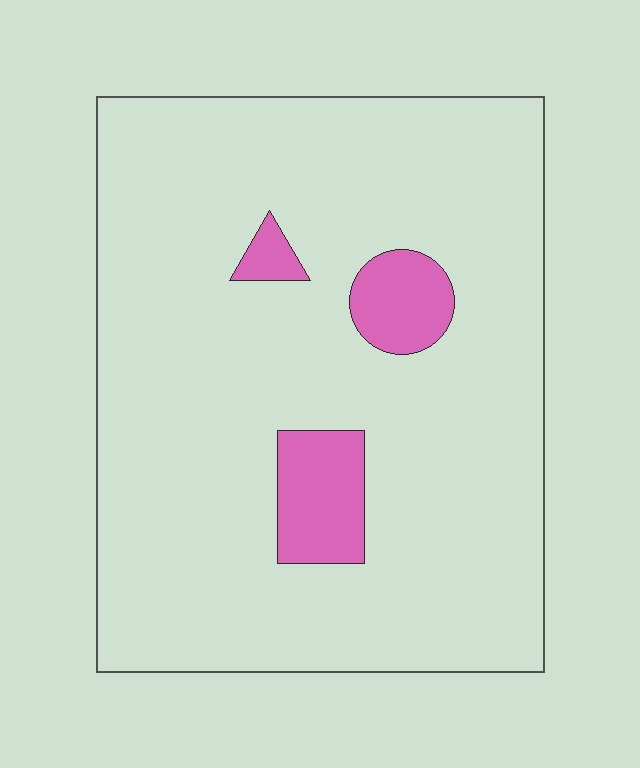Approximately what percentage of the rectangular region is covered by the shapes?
Approximately 10%.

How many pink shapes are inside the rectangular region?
3.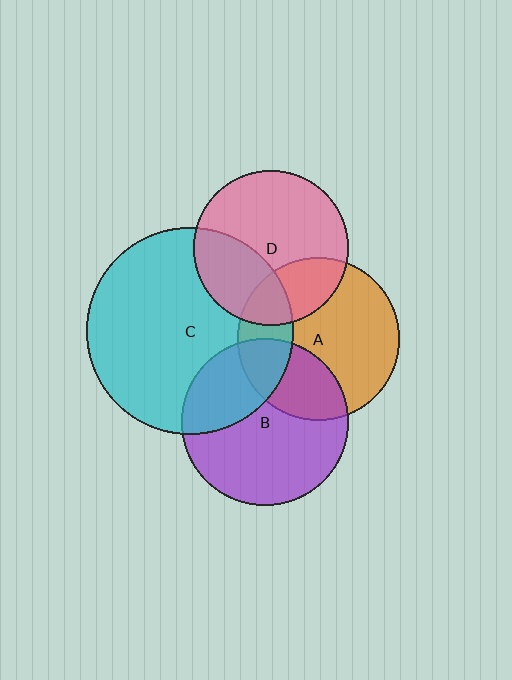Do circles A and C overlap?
Yes.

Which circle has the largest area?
Circle C (cyan).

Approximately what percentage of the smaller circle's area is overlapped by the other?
Approximately 25%.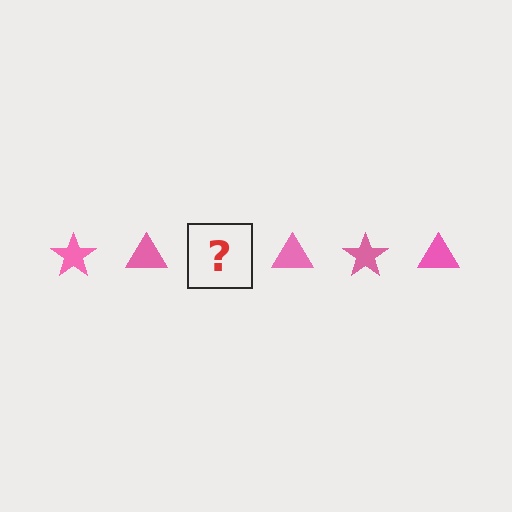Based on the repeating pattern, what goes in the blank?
The blank should be a pink star.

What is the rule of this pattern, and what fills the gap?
The rule is that the pattern cycles through star, triangle shapes in pink. The gap should be filled with a pink star.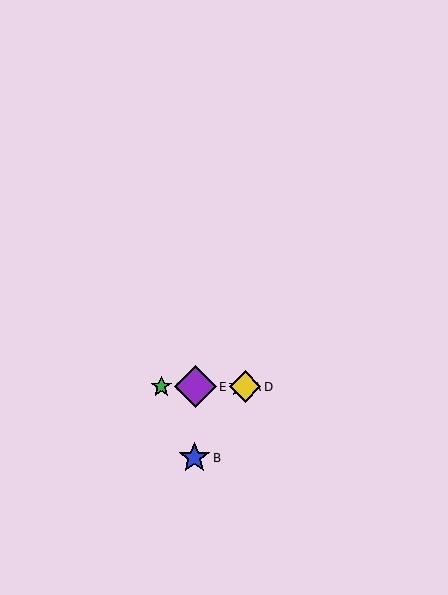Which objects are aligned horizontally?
Objects A, C, D, E are aligned horizontally.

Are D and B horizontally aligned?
No, D is at y≈387 and B is at y≈458.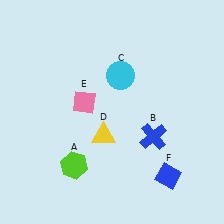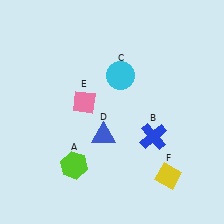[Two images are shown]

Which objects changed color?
D changed from yellow to blue. F changed from blue to yellow.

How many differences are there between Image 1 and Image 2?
There are 2 differences between the two images.